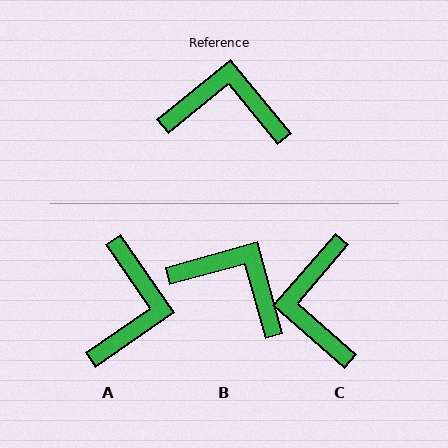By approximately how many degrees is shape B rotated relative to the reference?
Approximately 24 degrees clockwise.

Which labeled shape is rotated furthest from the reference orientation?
C, about 100 degrees away.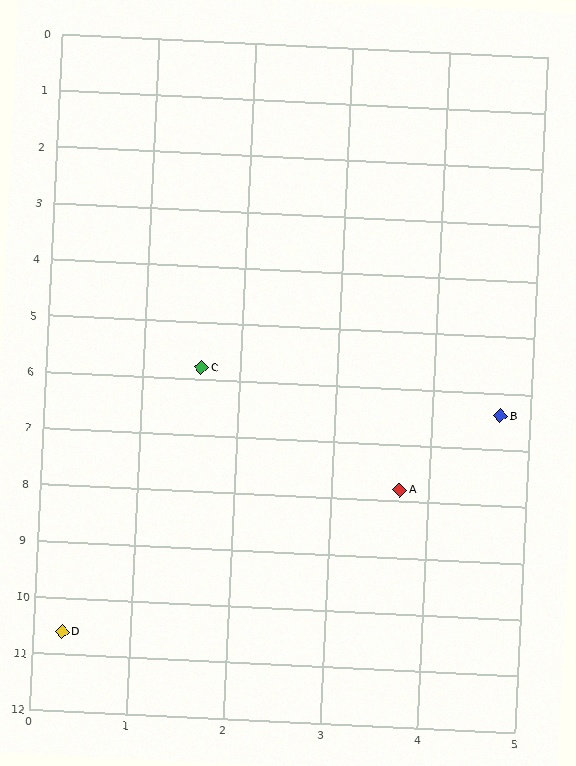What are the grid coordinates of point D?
Point D is at approximately (0.3, 10.6).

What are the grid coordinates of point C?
Point C is at approximately (1.6, 5.8).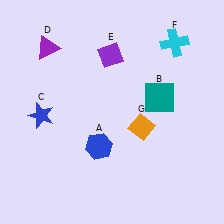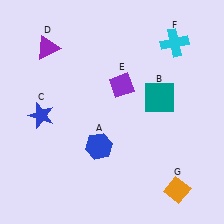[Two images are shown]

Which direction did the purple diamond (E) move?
The purple diamond (E) moved down.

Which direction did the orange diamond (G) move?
The orange diamond (G) moved down.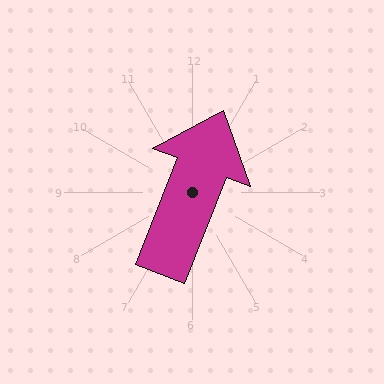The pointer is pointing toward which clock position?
Roughly 1 o'clock.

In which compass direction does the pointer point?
North.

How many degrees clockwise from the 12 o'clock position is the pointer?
Approximately 21 degrees.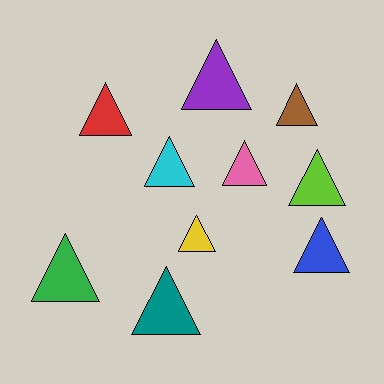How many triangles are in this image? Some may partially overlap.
There are 10 triangles.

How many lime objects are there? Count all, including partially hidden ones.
There is 1 lime object.